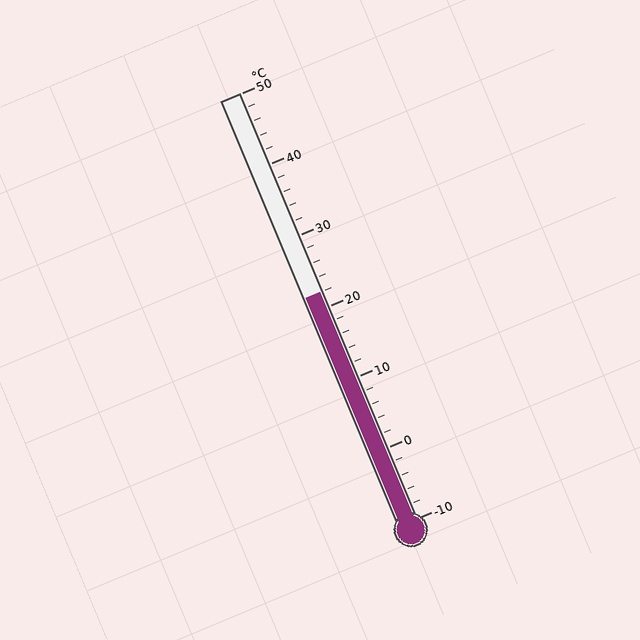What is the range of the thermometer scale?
The thermometer scale ranges from -10°C to 50°C.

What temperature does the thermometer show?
The thermometer shows approximately 22°C.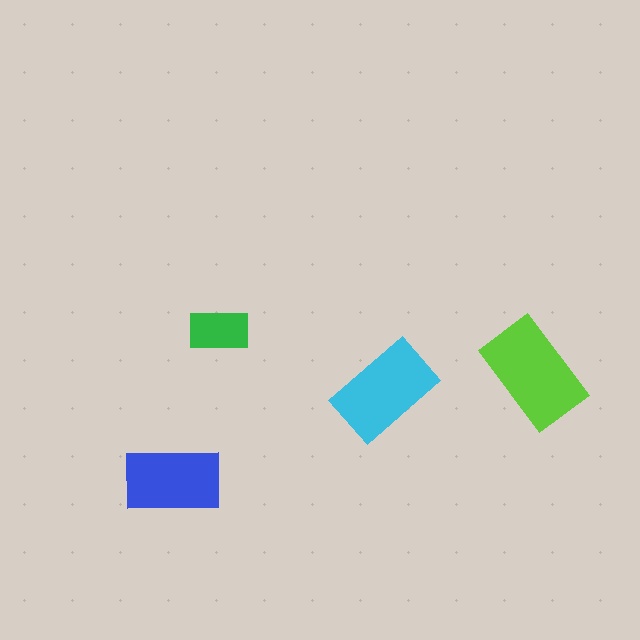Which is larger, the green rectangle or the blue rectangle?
The blue one.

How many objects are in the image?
There are 4 objects in the image.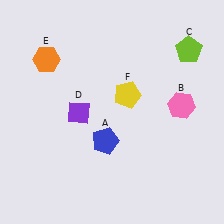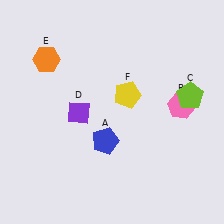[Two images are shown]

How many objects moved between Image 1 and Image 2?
1 object moved between the two images.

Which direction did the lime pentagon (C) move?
The lime pentagon (C) moved down.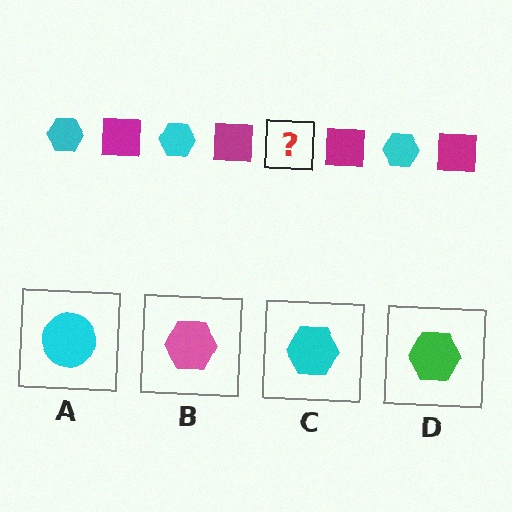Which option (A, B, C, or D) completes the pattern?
C.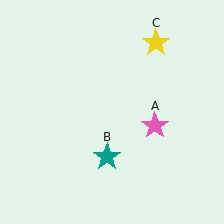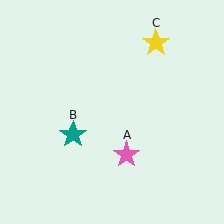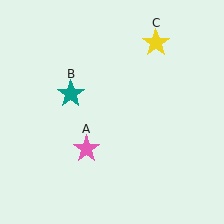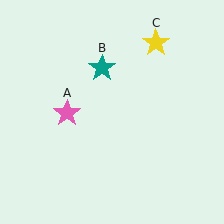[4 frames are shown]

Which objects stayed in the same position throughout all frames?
Yellow star (object C) remained stationary.